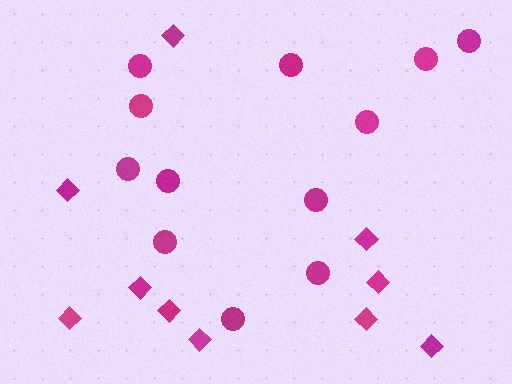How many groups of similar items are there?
There are 2 groups: one group of diamonds (10) and one group of circles (12).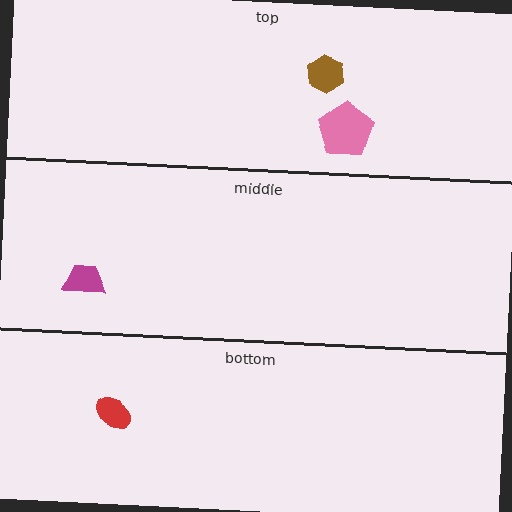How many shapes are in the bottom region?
1.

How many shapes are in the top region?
2.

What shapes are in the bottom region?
The red ellipse.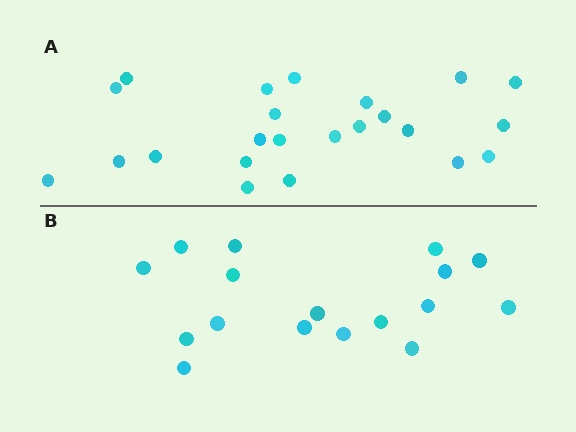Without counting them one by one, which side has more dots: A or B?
Region A (the top region) has more dots.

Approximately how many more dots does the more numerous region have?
Region A has about 6 more dots than region B.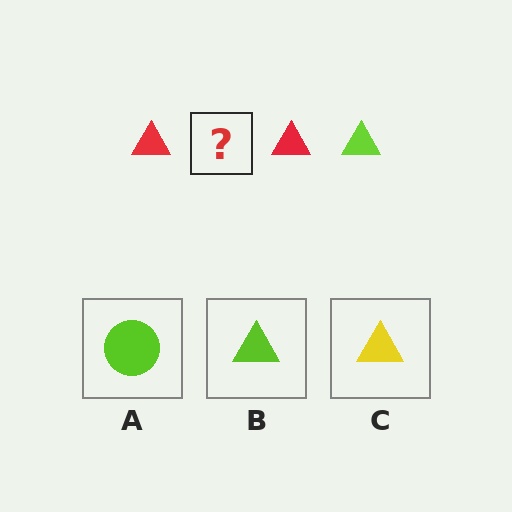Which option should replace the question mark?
Option B.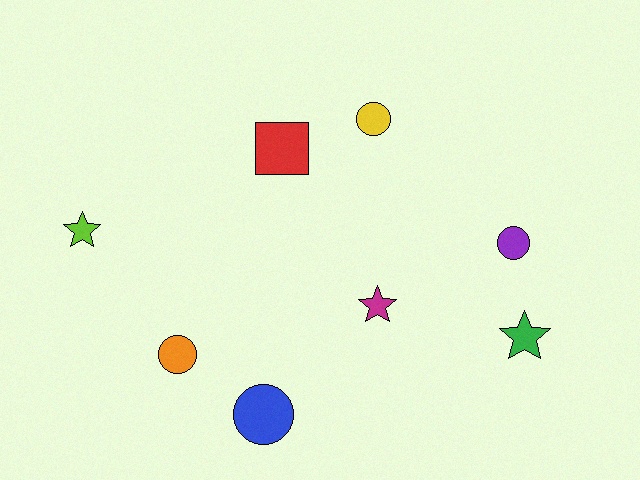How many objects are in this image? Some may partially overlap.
There are 8 objects.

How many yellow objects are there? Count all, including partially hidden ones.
There is 1 yellow object.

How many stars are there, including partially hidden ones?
There are 3 stars.